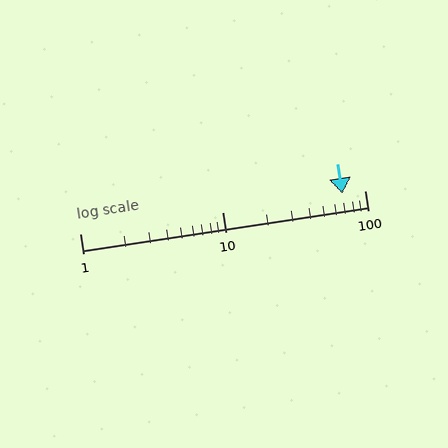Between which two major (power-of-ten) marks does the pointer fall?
The pointer is between 10 and 100.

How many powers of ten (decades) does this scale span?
The scale spans 2 decades, from 1 to 100.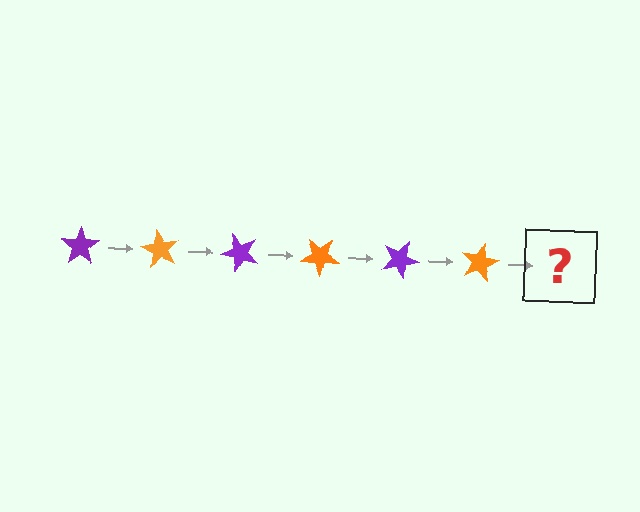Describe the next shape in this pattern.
It should be a purple star, rotated 360 degrees from the start.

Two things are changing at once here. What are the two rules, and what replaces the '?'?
The two rules are that it rotates 60 degrees each step and the color cycles through purple and orange. The '?' should be a purple star, rotated 360 degrees from the start.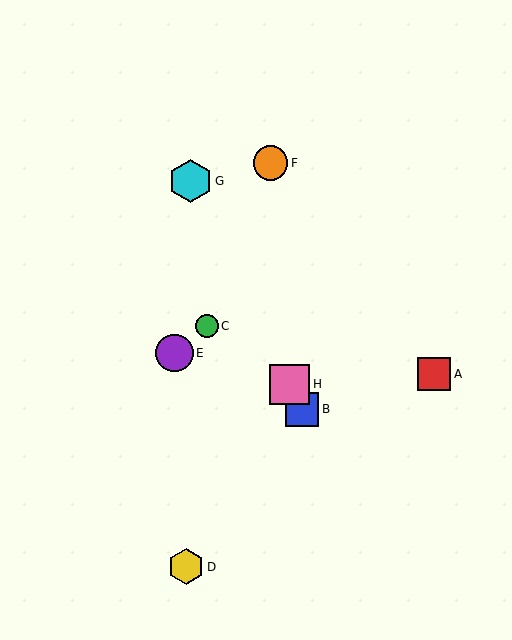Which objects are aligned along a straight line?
Objects B, G, H are aligned along a straight line.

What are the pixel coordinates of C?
Object C is at (207, 326).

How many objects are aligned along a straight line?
3 objects (B, G, H) are aligned along a straight line.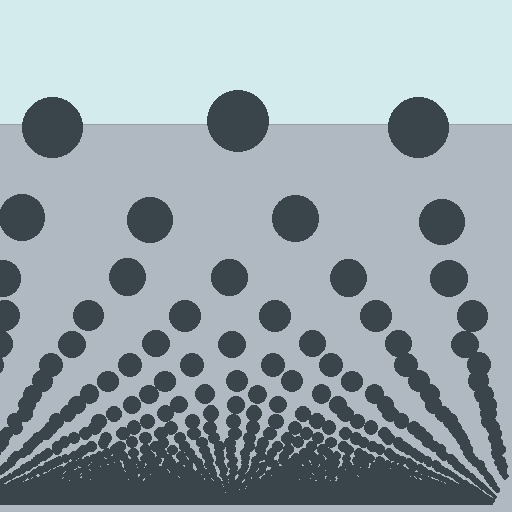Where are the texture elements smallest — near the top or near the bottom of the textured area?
Near the bottom.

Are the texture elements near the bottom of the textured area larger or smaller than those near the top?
Smaller. The gradient is inverted — elements near the bottom are smaller and denser.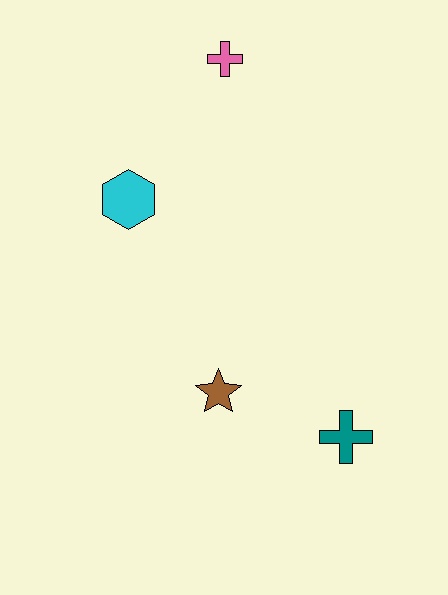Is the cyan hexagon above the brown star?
Yes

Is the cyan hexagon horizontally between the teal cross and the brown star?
No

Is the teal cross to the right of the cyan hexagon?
Yes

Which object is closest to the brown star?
The teal cross is closest to the brown star.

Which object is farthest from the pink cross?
The teal cross is farthest from the pink cross.